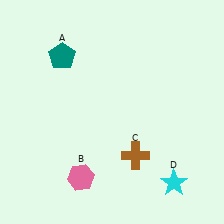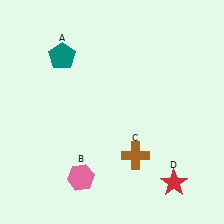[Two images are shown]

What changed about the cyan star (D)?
In Image 1, D is cyan. In Image 2, it changed to red.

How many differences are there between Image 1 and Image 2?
There is 1 difference between the two images.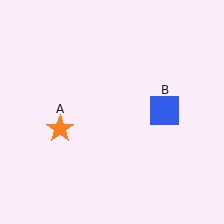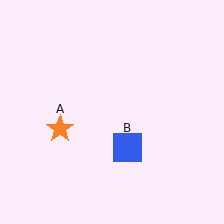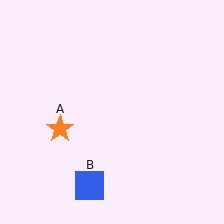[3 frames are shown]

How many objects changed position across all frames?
1 object changed position: blue square (object B).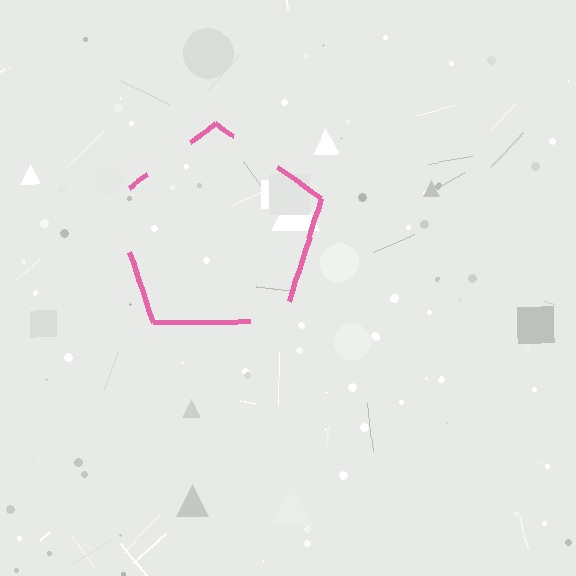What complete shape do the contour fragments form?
The contour fragments form a pentagon.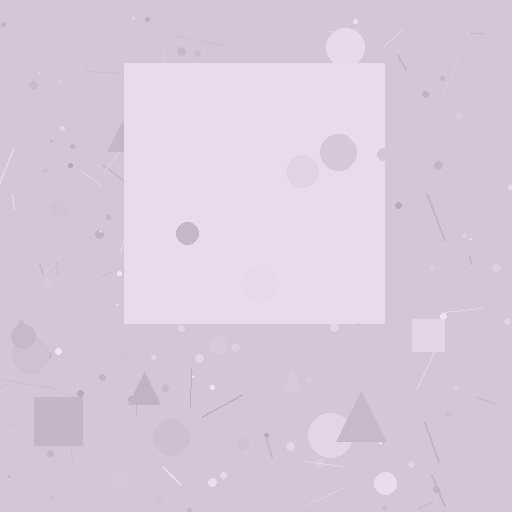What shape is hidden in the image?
A square is hidden in the image.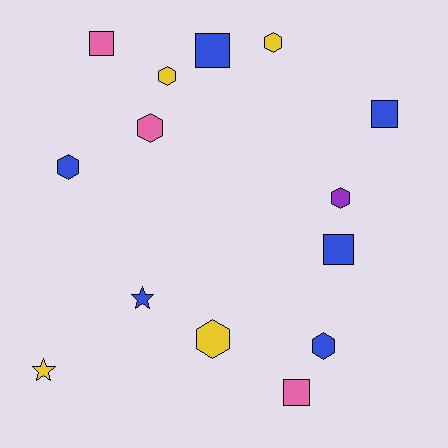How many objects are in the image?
There are 14 objects.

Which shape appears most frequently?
Hexagon, with 7 objects.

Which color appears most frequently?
Blue, with 6 objects.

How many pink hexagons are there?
There is 1 pink hexagon.